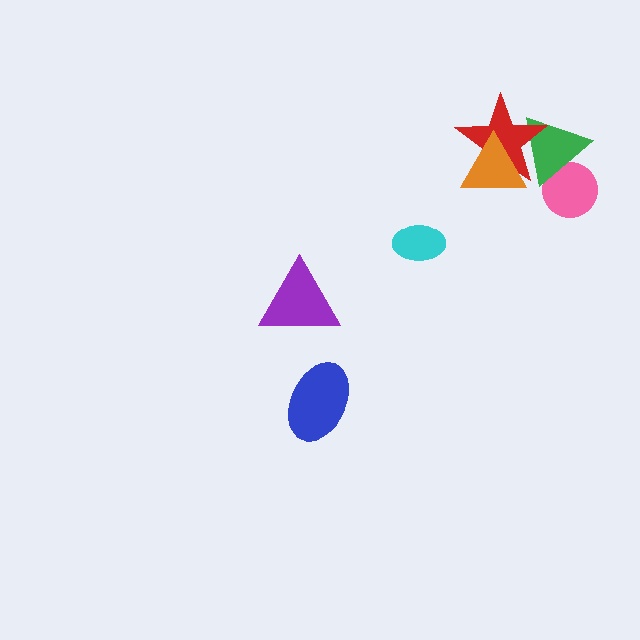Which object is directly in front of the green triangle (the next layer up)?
The red star is directly in front of the green triangle.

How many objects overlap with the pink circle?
1 object overlaps with the pink circle.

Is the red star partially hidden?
Yes, it is partially covered by another shape.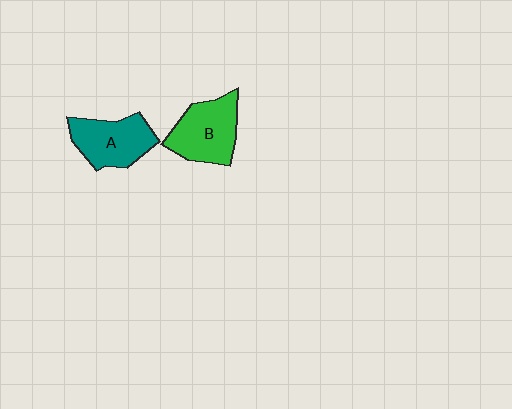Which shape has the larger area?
Shape B (green).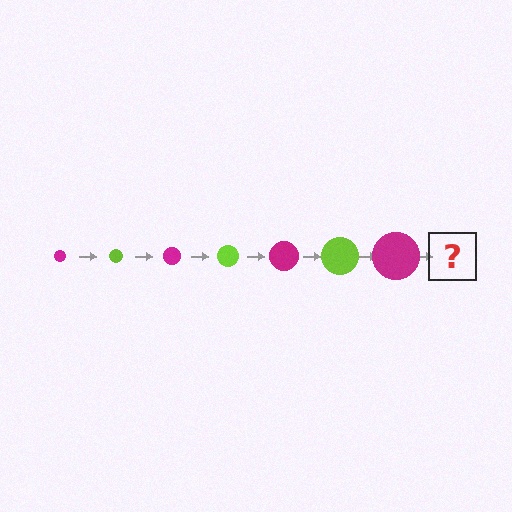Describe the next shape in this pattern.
It should be a lime circle, larger than the previous one.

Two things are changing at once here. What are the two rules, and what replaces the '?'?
The two rules are that the circle grows larger each step and the color cycles through magenta and lime. The '?' should be a lime circle, larger than the previous one.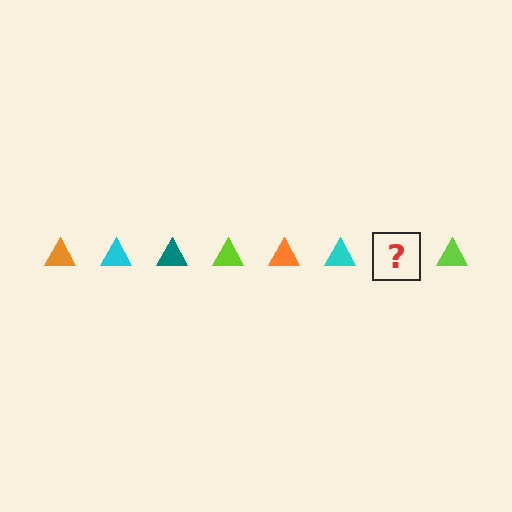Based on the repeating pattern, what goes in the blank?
The blank should be a teal triangle.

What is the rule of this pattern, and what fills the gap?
The rule is that the pattern cycles through orange, cyan, teal, lime triangles. The gap should be filled with a teal triangle.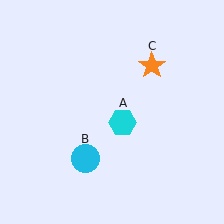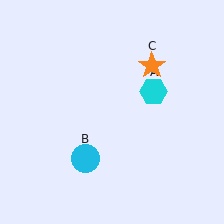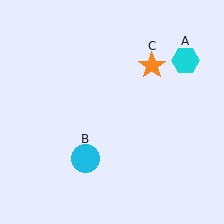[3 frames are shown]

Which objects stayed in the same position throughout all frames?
Cyan circle (object B) and orange star (object C) remained stationary.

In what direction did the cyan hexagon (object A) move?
The cyan hexagon (object A) moved up and to the right.